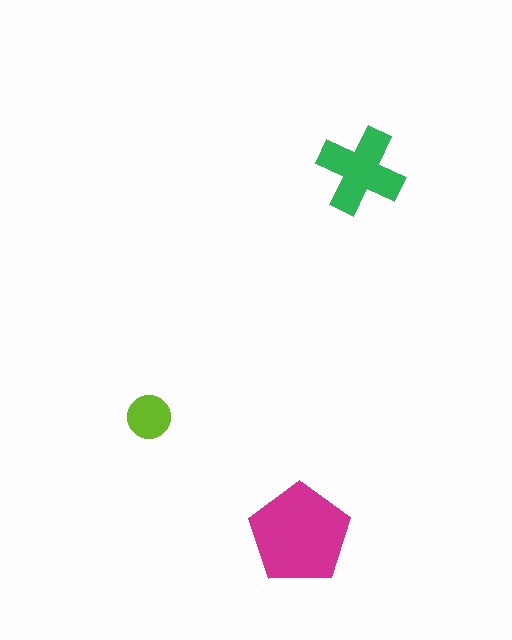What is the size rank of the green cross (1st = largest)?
2nd.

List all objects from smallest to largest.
The lime circle, the green cross, the magenta pentagon.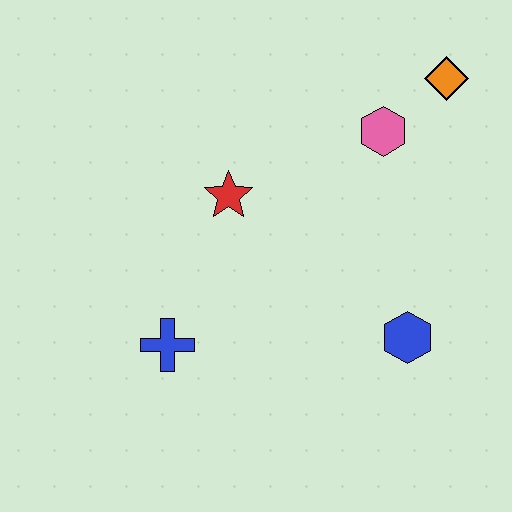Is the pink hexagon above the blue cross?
Yes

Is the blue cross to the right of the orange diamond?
No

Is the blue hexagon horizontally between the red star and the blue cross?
No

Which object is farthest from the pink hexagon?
The blue cross is farthest from the pink hexagon.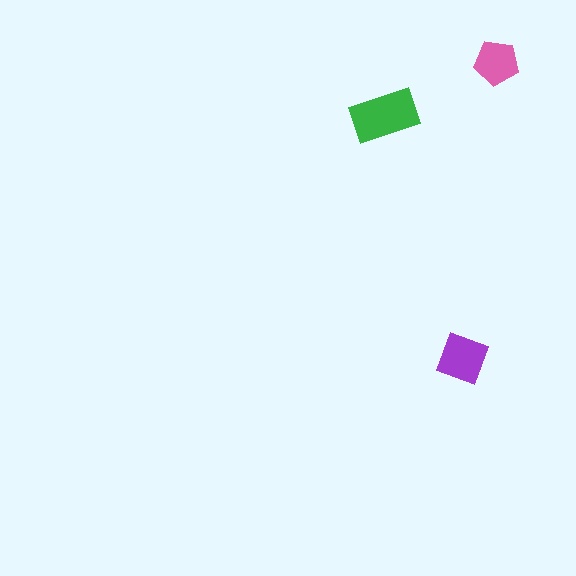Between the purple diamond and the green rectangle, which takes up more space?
The green rectangle.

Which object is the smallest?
The pink pentagon.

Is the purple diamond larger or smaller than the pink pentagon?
Larger.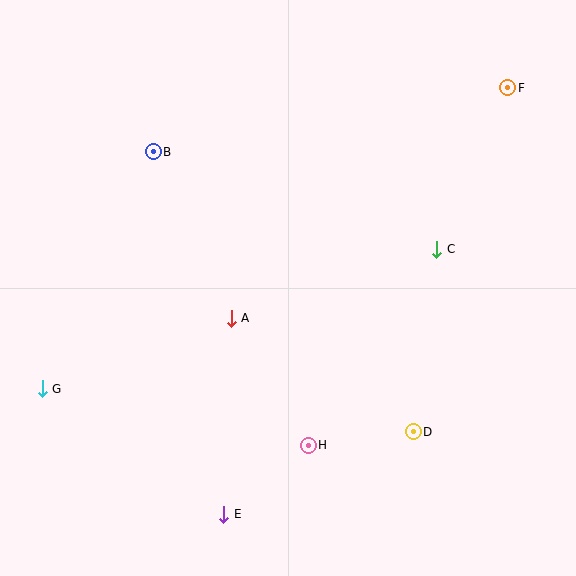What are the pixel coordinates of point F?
Point F is at (508, 88).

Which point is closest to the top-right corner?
Point F is closest to the top-right corner.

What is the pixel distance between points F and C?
The distance between F and C is 177 pixels.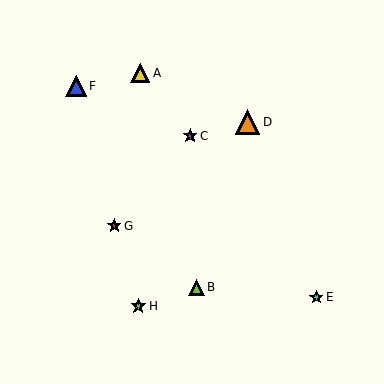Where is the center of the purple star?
The center of the purple star is at (190, 136).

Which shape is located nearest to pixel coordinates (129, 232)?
The magenta star (labeled G) at (114, 226) is nearest to that location.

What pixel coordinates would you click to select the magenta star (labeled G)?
Click at (114, 226) to select the magenta star G.